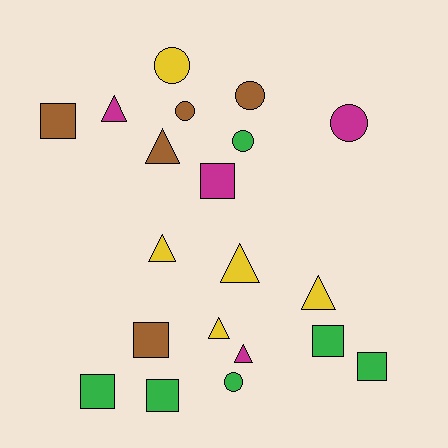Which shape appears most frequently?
Square, with 7 objects.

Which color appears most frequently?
Green, with 6 objects.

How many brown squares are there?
There are 2 brown squares.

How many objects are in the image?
There are 20 objects.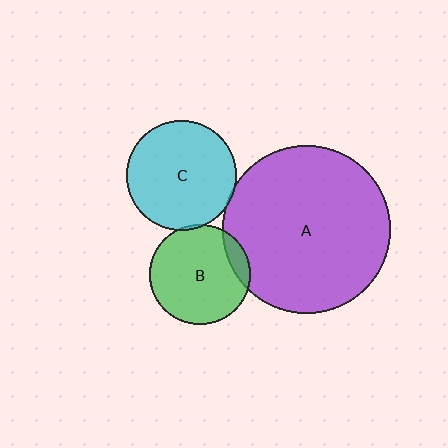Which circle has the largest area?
Circle A (purple).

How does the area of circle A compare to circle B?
Approximately 2.8 times.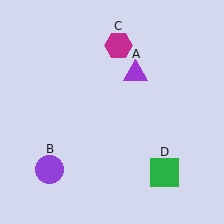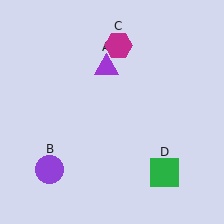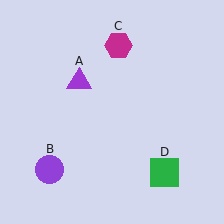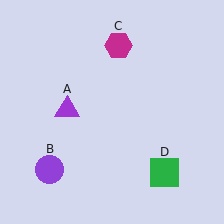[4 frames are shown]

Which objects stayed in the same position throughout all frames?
Purple circle (object B) and magenta hexagon (object C) and green square (object D) remained stationary.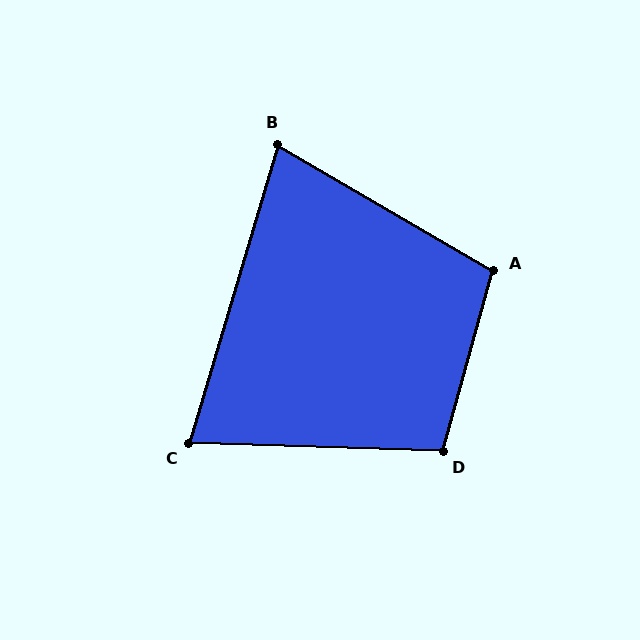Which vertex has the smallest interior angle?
C, at approximately 75 degrees.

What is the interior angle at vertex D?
Approximately 104 degrees (obtuse).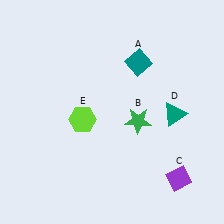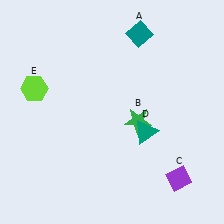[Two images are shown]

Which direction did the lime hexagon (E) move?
The lime hexagon (E) moved left.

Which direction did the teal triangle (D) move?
The teal triangle (D) moved left.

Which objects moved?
The objects that moved are: the teal diamond (A), the teal triangle (D), the lime hexagon (E).